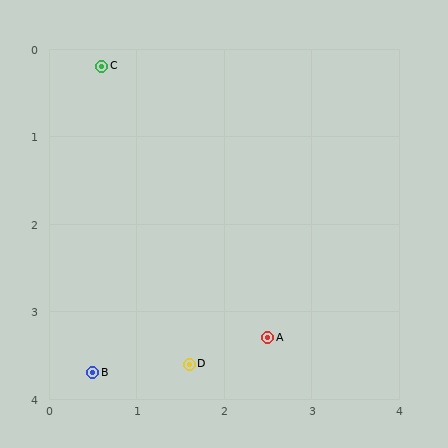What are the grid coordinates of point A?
Point A is at approximately (2.5, 3.3).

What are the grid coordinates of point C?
Point C is at approximately (0.6, 0.2).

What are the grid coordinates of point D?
Point D is at approximately (1.6, 3.6).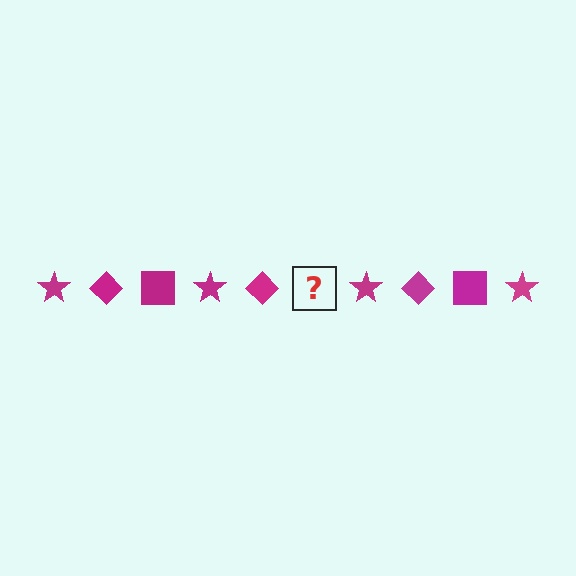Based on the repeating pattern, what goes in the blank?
The blank should be a magenta square.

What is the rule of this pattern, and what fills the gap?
The rule is that the pattern cycles through star, diamond, square shapes in magenta. The gap should be filled with a magenta square.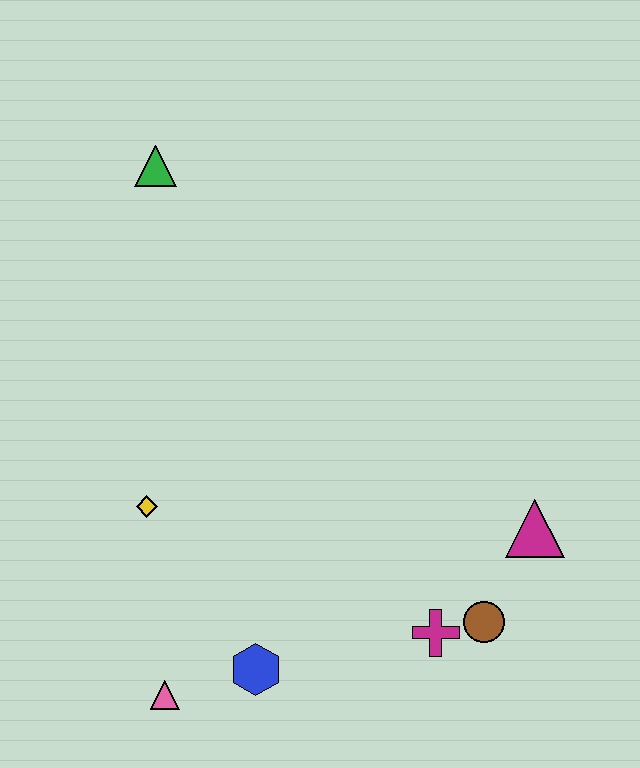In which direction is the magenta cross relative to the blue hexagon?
The magenta cross is to the right of the blue hexagon.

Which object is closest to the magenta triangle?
The brown circle is closest to the magenta triangle.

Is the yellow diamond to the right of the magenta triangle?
No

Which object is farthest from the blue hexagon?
The green triangle is farthest from the blue hexagon.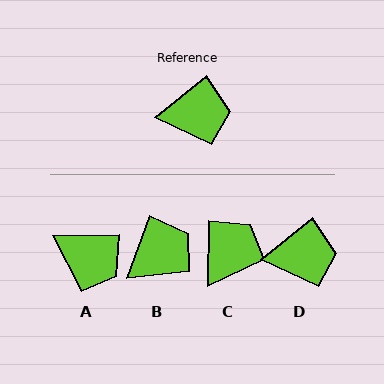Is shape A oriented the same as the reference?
No, it is off by about 38 degrees.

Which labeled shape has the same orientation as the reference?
D.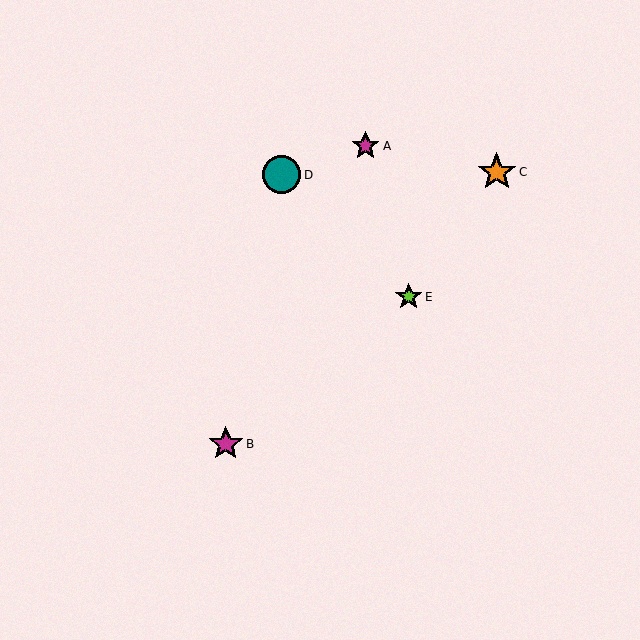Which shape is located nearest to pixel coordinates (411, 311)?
The lime star (labeled E) at (409, 297) is nearest to that location.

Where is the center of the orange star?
The center of the orange star is at (497, 172).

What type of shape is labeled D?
Shape D is a teal circle.